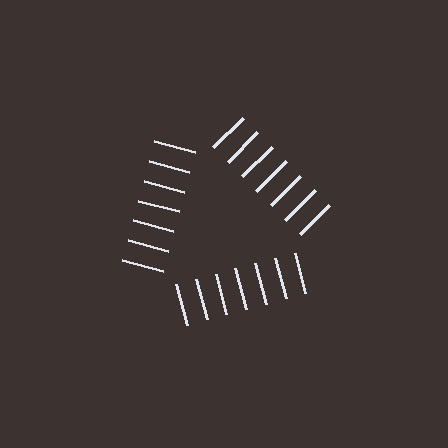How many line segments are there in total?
21 — 7 along each of the 3 edges.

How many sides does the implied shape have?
3 sides — the line-ends trace a triangle.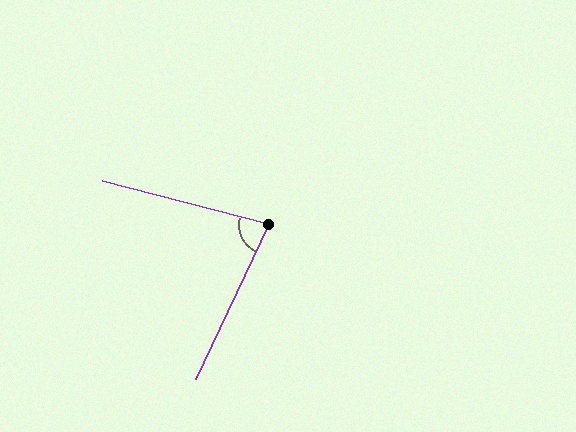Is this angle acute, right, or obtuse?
It is acute.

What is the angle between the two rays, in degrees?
Approximately 80 degrees.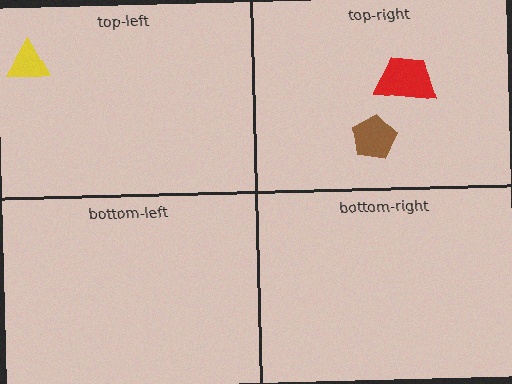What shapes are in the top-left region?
The yellow triangle.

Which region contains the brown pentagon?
The top-right region.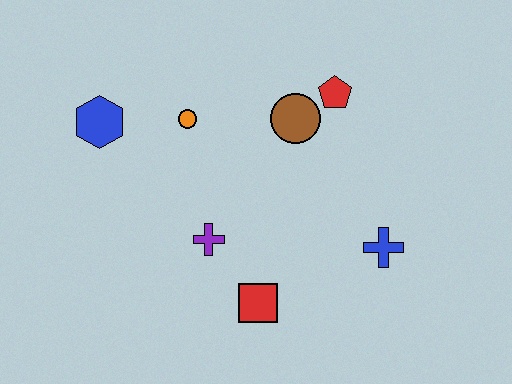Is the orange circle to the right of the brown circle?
No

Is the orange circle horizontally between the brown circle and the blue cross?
No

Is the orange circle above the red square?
Yes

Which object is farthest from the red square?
The blue hexagon is farthest from the red square.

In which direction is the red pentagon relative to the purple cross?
The red pentagon is above the purple cross.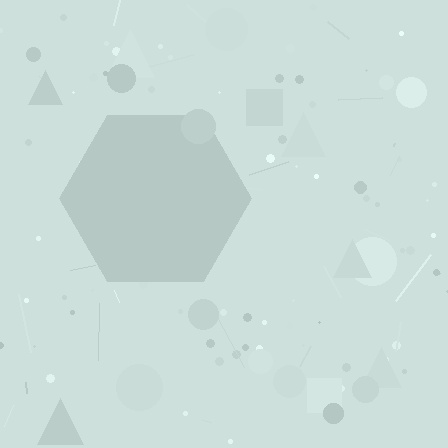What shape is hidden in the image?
A hexagon is hidden in the image.